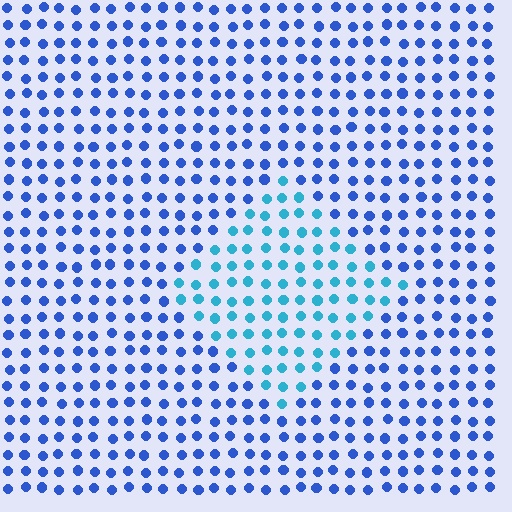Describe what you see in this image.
The image is filled with small blue elements in a uniform arrangement. A diamond-shaped region is visible where the elements are tinted to a slightly different hue, forming a subtle color boundary.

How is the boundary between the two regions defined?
The boundary is defined purely by a slight shift in hue (about 33 degrees). Spacing, size, and orientation are identical on both sides.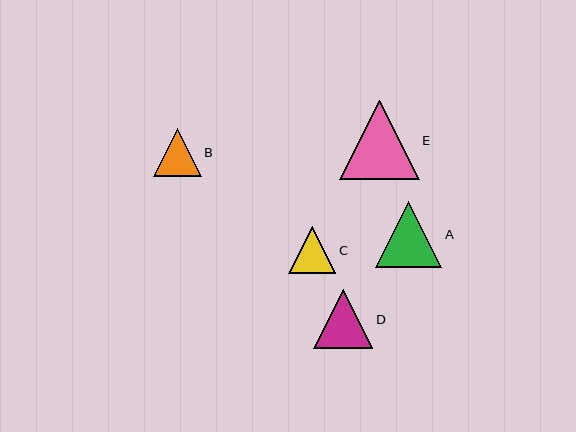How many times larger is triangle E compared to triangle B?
Triangle E is approximately 1.7 times the size of triangle B.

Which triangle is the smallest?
Triangle C is the smallest with a size of approximately 47 pixels.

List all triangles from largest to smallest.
From largest to smallest: E, A, D, B, C.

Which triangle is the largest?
Triangle E is the largest with a size of approximately 80 pixels.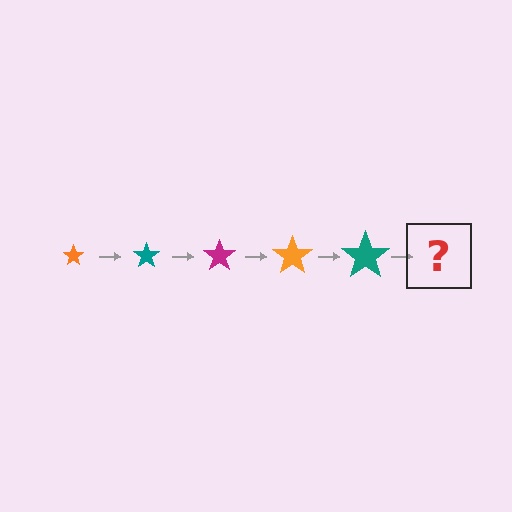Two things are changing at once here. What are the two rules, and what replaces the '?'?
The two rules are that the star grows larger each step and the color cycles through orange, teal, and magenta. The '?' should be a magenta star, larger than the previous one.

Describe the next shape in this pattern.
It should be a magenta star, larger than the previous one.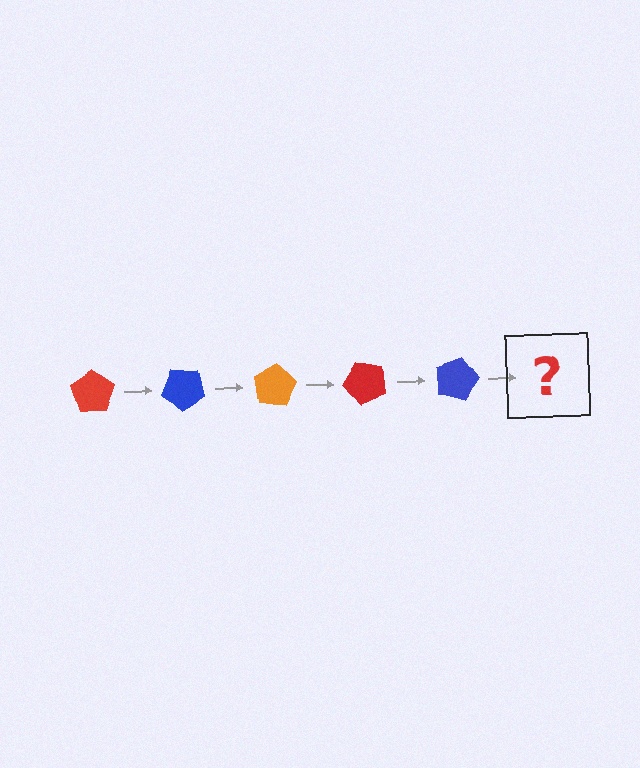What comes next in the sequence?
The next element should be an orange pentagon, rotated 200 degrees from the start.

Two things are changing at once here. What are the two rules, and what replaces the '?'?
The two rules are that it rotates 40 degrees each step and the color cycles through red, blue, and orange. The '?' should be an orange pentagon, rotated 200 degrees from the start.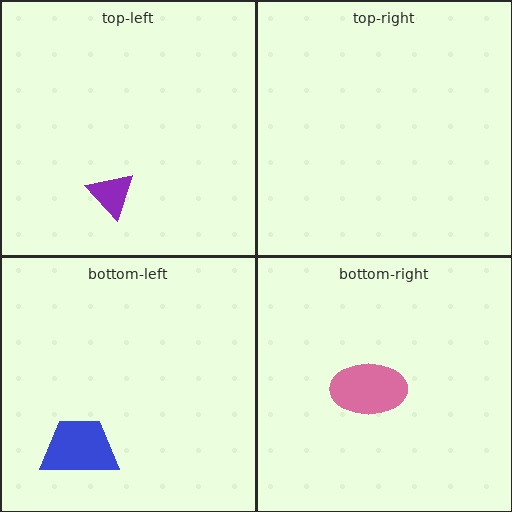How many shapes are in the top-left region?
1.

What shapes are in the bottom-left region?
The blue trapezoid.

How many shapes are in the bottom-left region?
1.